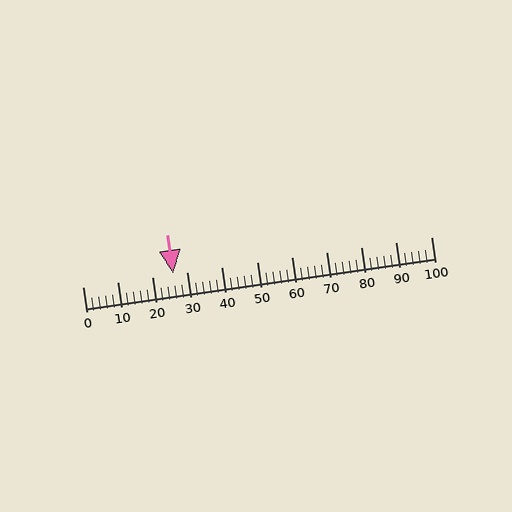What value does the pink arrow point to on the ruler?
The pink arrow points to approximately 26.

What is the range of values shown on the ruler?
The ruler shows values from 0 to 100.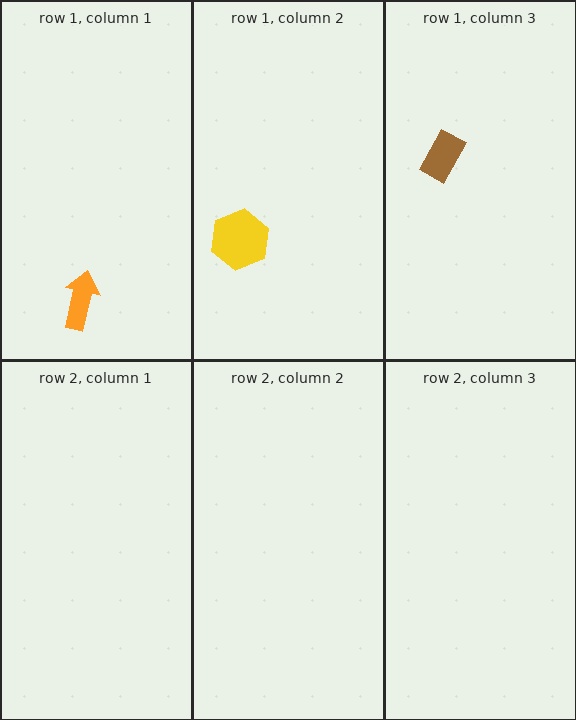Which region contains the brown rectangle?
The row 1, column 3 region.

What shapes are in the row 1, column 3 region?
The brown rectangle.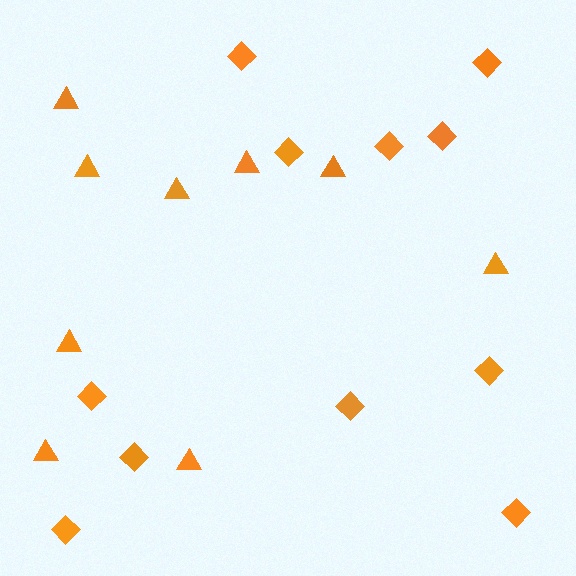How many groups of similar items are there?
There are 2 groups: one group of diamonds (11) and one group of triangles (9).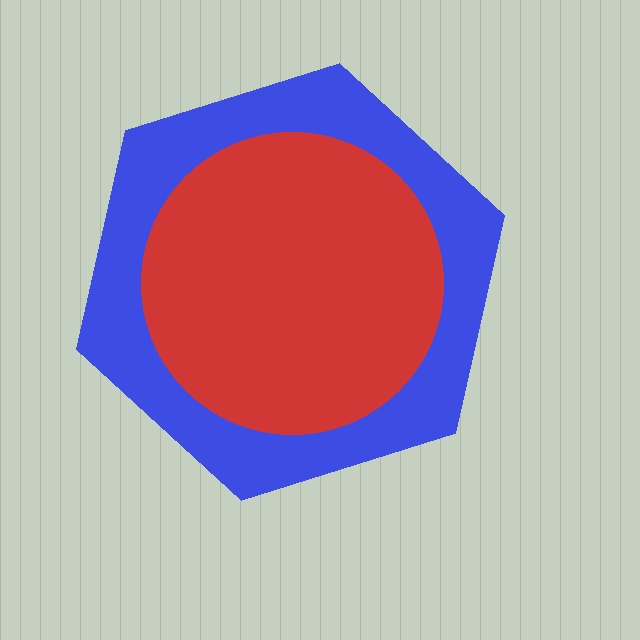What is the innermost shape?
The red circle.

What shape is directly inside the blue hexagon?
The red circle.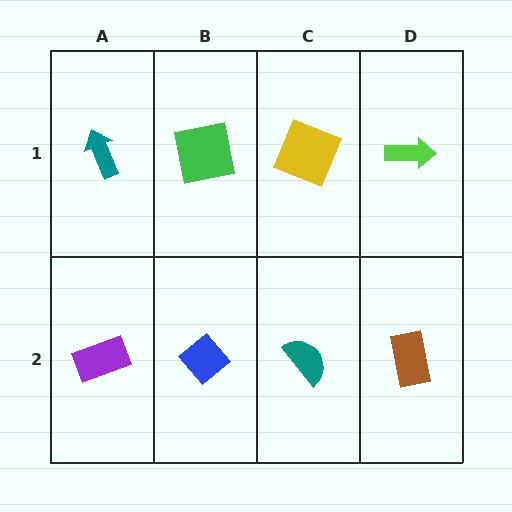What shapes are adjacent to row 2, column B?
A green square (row 1, column B), a purple rectangle (row 2, column A), a teal semicircle (row 2, column C).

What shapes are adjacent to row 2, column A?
A teal arrow (row 1, column A), a blue diamond (row 2, column B).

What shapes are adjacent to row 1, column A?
A purple rectangle (row 2, column A), a green square (row 1, column B).